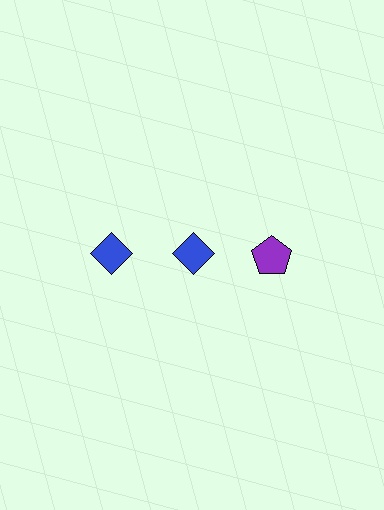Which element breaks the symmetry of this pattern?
The purple pentagon in the top row, center column breaks the symmetry. All other shapes are blue diamonds.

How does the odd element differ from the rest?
It differs in both color (purple instead of blue) and shape (pentagon instead of diamond).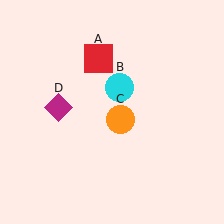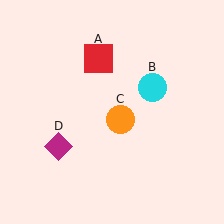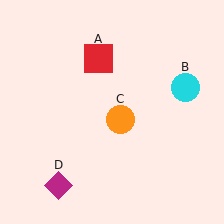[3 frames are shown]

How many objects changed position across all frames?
2 objects changed position: cyan circle (object B), magenta diamond (object D).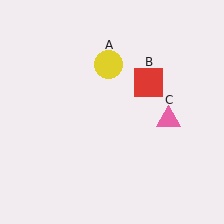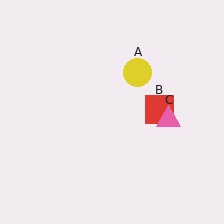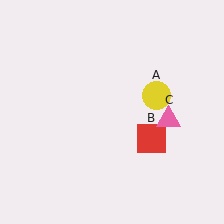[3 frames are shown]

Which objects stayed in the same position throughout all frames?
Pink triangle (object C) remained stationary.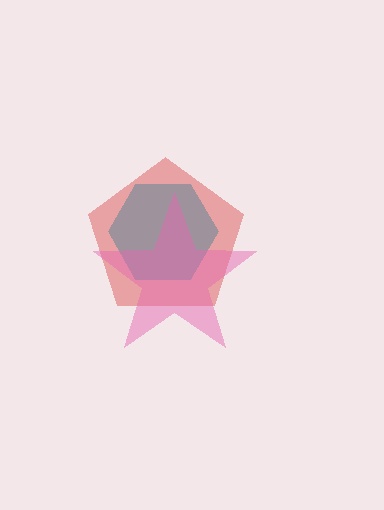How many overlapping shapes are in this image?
There are 3 overlapping shapes in the image.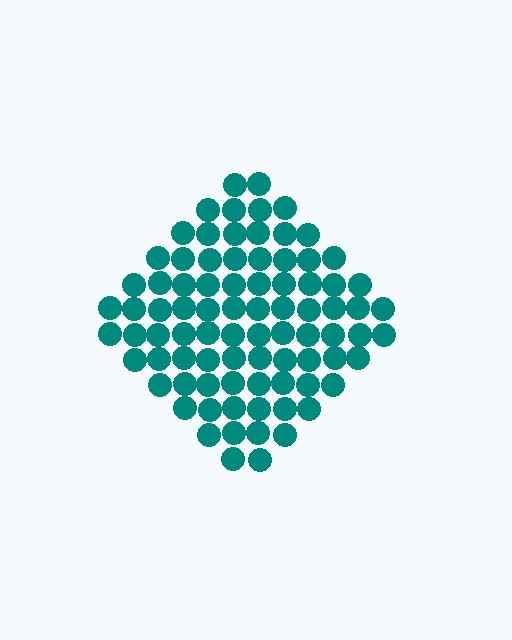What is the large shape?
The large shape is a diamond.